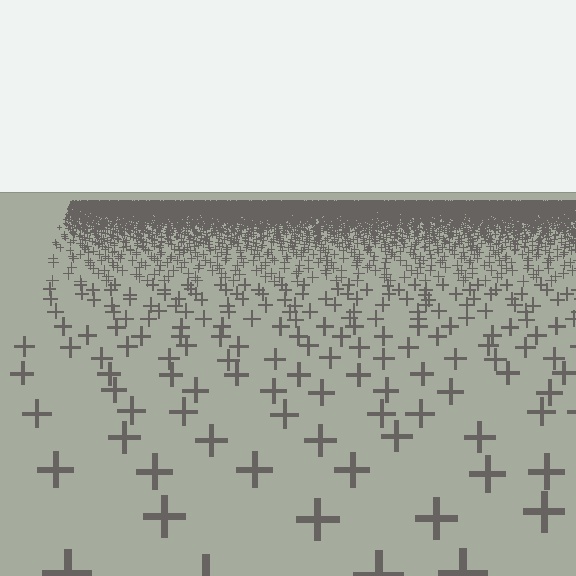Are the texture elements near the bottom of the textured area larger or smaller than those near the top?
Larger. Near the bottom, elements are closer to the viewer and appear at a bigger on-screen size.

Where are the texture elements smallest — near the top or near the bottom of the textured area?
Near the top.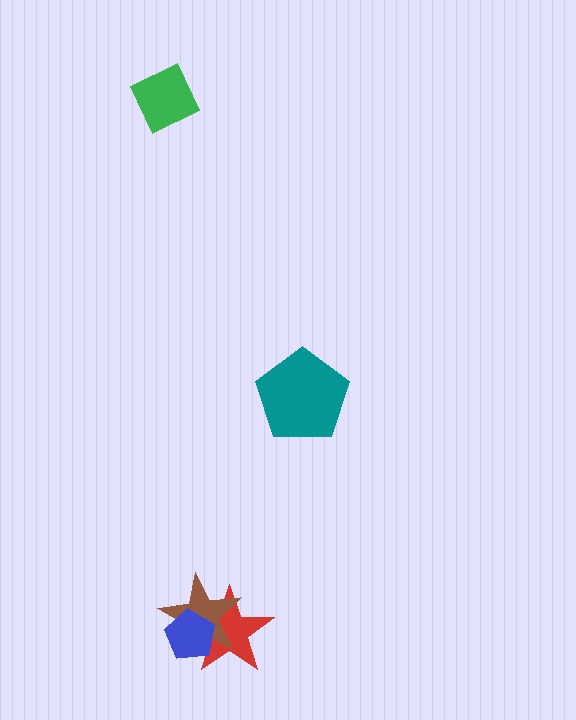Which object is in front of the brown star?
The blue pentagon is in front of the brown star.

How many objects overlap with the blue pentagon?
2 objects overlap with the blue pentagon.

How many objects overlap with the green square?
0 objects overlap with the green square.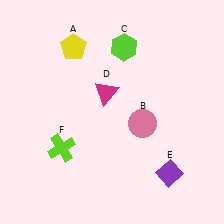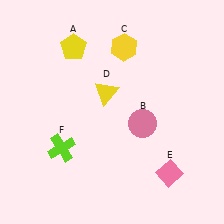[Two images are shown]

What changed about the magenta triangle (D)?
In Image 1, D is magenta. In Image 2, it changed to yellow.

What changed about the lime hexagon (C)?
In Image 1, C is lime. In Image 2, it changed to yellow.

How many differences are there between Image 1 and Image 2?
There are 3 differences between the two images.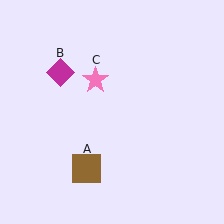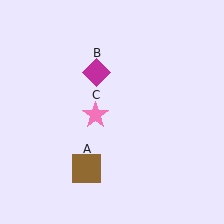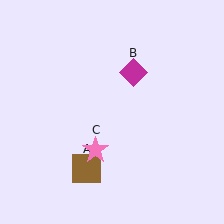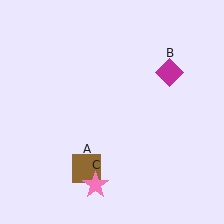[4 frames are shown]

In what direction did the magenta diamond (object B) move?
The magenta diamond (object B) moved right.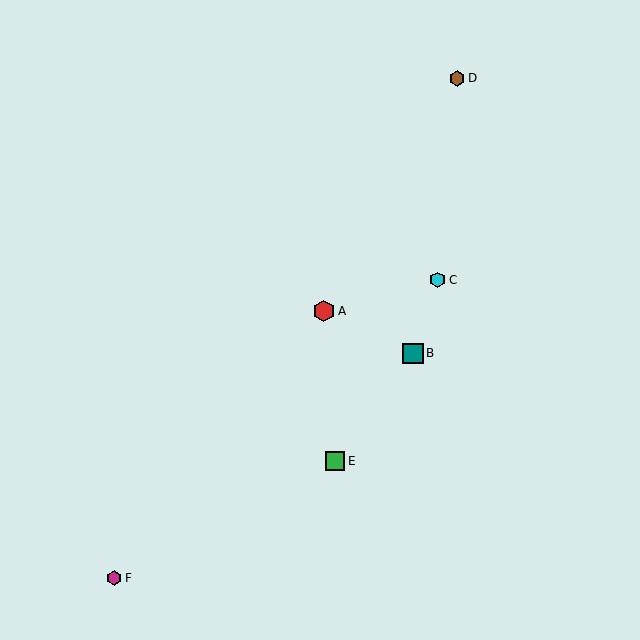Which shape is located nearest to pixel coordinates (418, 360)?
The teal square (labeled B) at (413, 353) is nearest to that location.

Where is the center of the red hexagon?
The center of the red hexagon is at (324, 311).